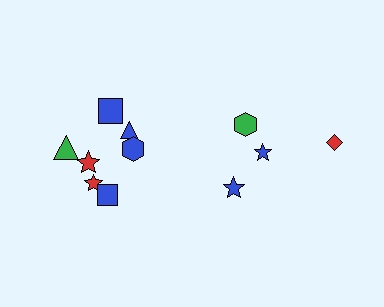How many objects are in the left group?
There are 7 objects.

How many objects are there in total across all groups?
There are 11 objects.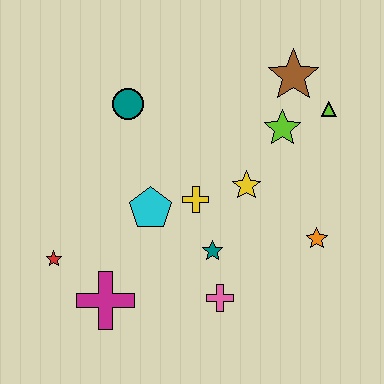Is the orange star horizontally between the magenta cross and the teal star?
No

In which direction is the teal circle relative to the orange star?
The teal circle is to the left of the orange star.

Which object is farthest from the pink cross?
The brown star is farthest from the pink cross.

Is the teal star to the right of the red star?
Yes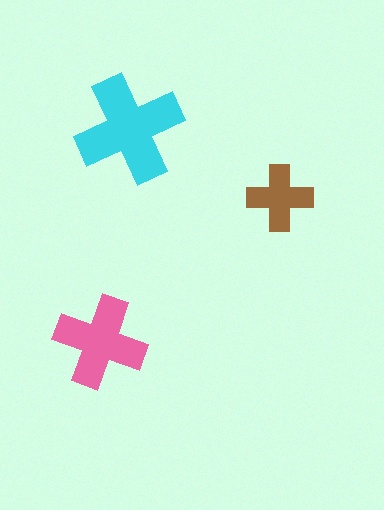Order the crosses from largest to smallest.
the cyan one, the pink one, the brown one.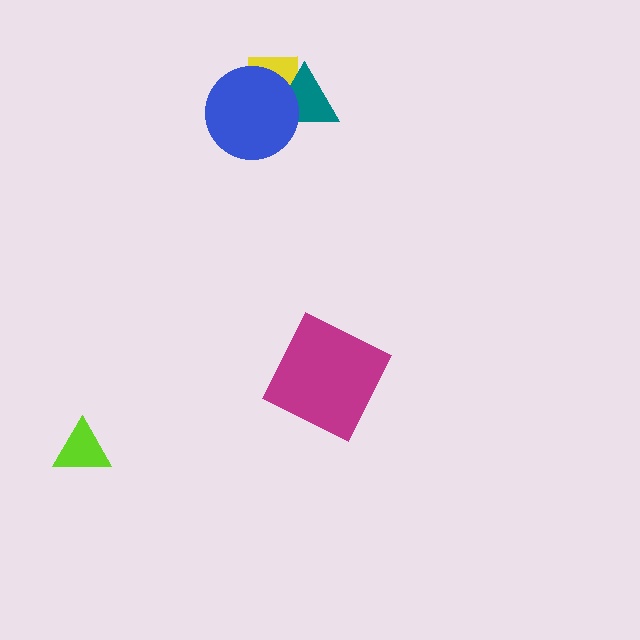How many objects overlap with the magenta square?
0 objects overlap with the magenta square.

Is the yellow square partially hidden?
Yes, it is partially covered by another shape.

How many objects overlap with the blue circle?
2 objects overlap with the blue circle.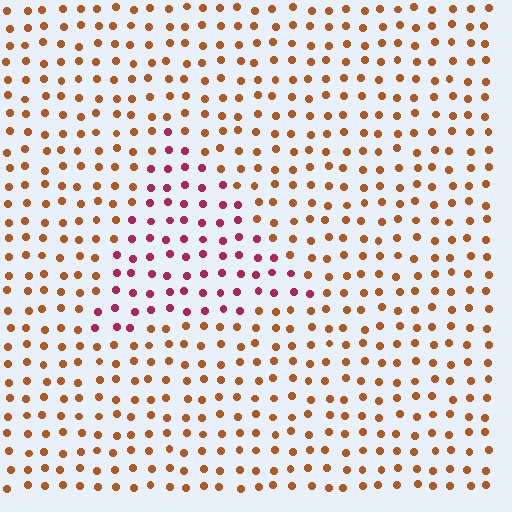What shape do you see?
I see a triangle.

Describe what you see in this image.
The image is filled with small brown elements in a uniform arrangement. A triangle-shaped region is visible where the elements are tinted to a slightly different hue, forming a subtle color boundary.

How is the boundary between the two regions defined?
The boundary is defined purely by a slight shift in hue (about 46 degrees). Spacing, size, and orientation are identical on both sides.